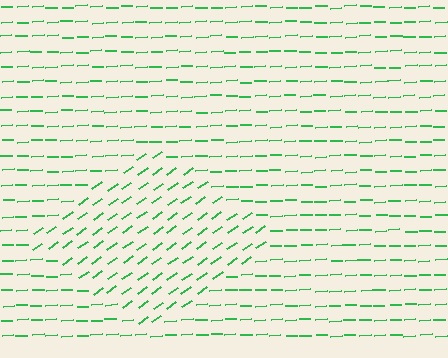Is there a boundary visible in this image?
Yes, there is a texture boundary formed by a change in line orientation.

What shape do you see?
I see a diamond.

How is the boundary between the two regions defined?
The boundary is defined purely by a change in line orientation (approximately 32 degrees difference). All lines are the same color and thickness.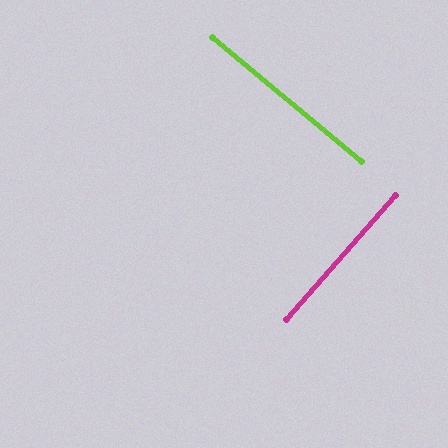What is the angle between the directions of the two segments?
Approximately 88 degrees.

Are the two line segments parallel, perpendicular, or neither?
Perpendicular — they meet at approximately 88°.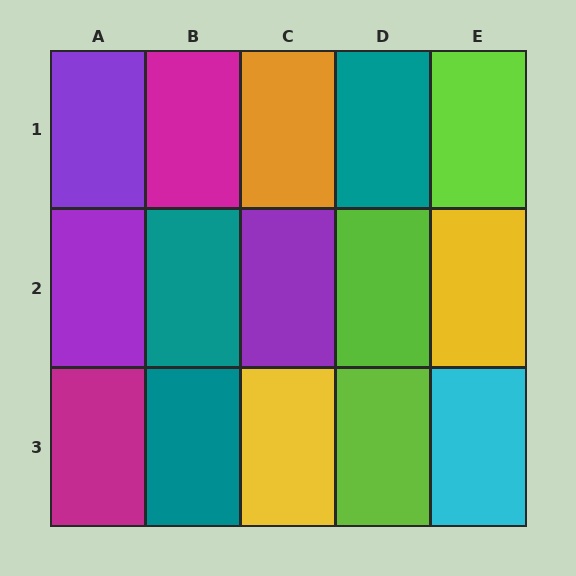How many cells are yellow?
2 cells are yellow.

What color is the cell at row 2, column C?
Purple.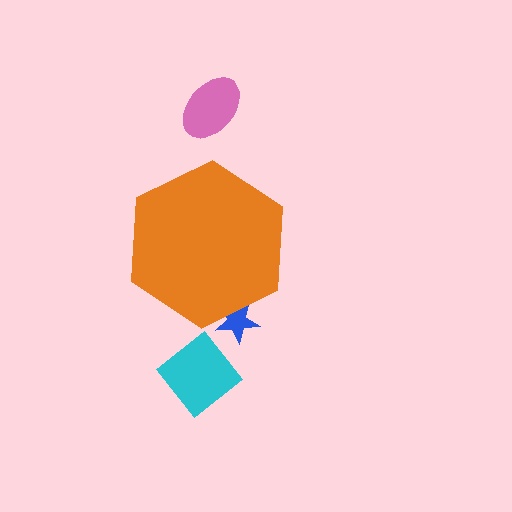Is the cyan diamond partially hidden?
No, the cyan diamond is fully visible.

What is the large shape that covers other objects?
An orange hexagon.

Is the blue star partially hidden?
Yes, the blue star is partially hidden behind the orange hexagon.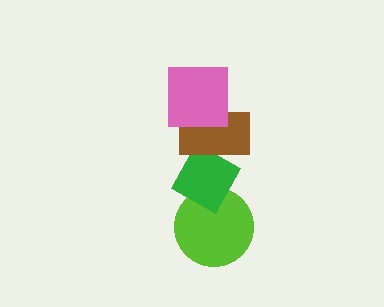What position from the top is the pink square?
The pink square is 1st from the top.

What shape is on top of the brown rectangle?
The pink square is on top of the brown rectangle.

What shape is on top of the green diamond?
The brown rectangle is on top of the green diamond.